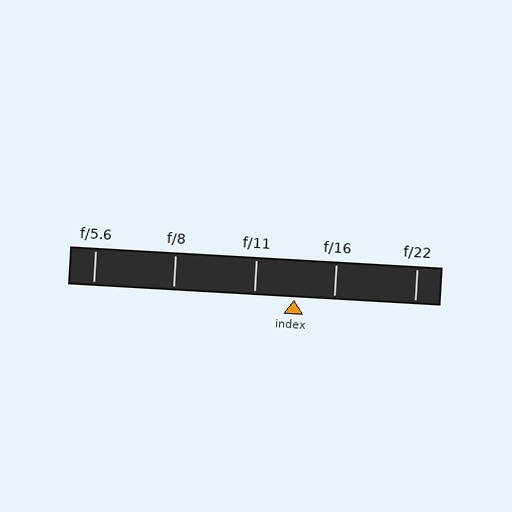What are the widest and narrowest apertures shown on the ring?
The widest aperture shown is f/5.6 and the narrowest is f/22.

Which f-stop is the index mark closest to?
The index mark is closest to f/16.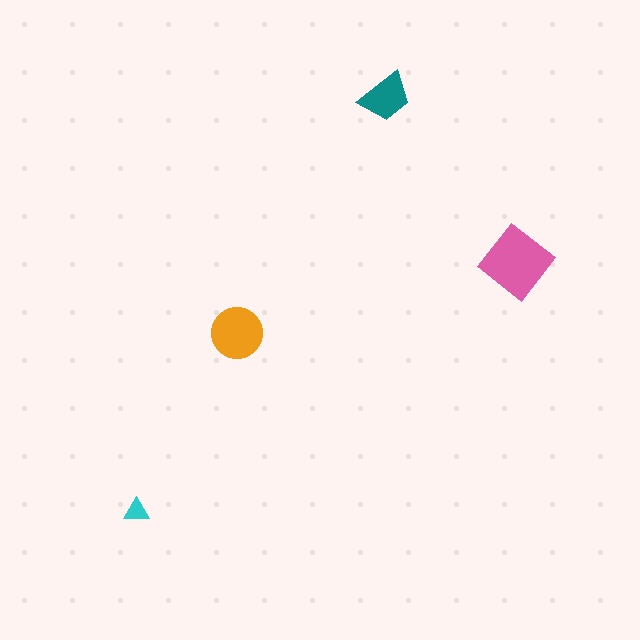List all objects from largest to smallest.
The pink diamond, the orange circle, the teal trapezoid, the cyan triangle.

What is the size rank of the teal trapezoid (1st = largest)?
3rd.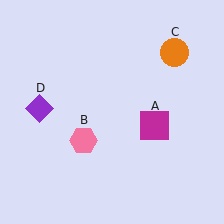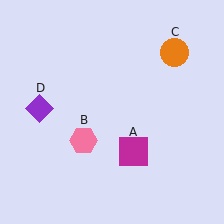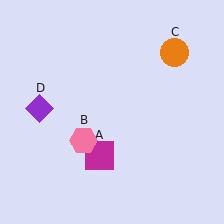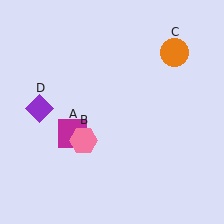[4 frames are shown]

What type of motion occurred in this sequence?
The magenta square (object A) rotated clockwise around the center of the scene.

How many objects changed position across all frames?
1 object changed position: magenta square (object A).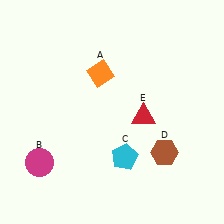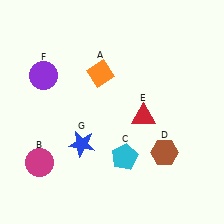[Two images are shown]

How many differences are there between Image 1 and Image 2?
There are 2 differences between the two images.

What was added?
A purple circle (F), a blue star (G) were added in Image 2.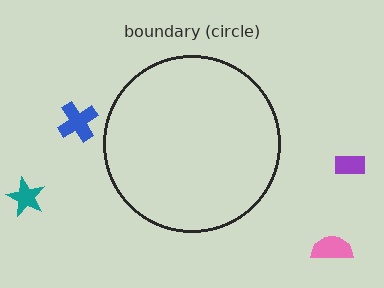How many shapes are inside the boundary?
0 inside, 4 outside.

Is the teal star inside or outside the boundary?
Outside.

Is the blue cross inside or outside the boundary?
Outside.